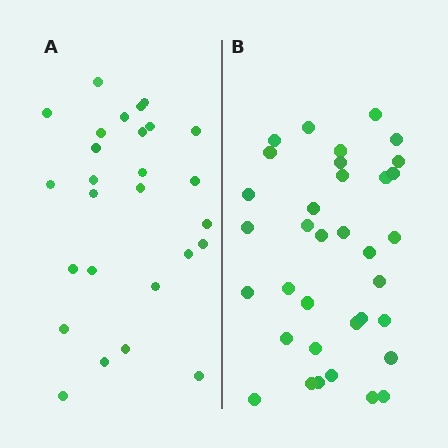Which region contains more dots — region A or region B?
Region B (the right region) has more dots.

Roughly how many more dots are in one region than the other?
Region B has roughly 8 or so more dots than region A.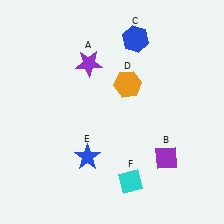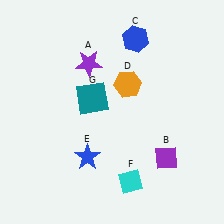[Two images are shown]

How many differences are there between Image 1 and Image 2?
There is 1 difference between the two images.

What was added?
A teal square (G) was added in Image 2.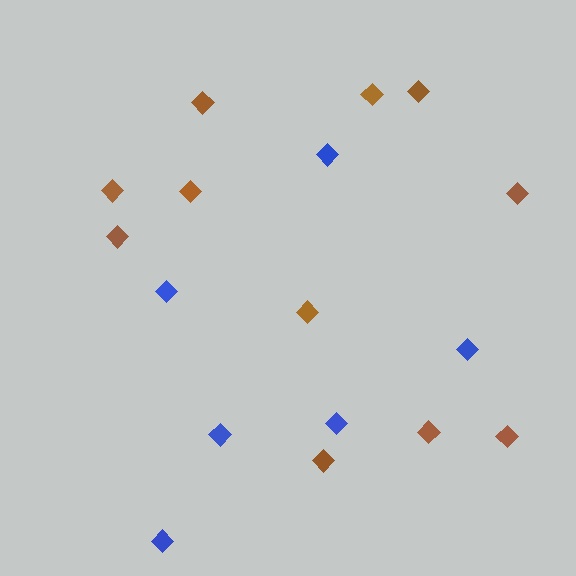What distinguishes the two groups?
There are 2 groups: one group of blue diamonds (6) and one group of brown diamonds (11).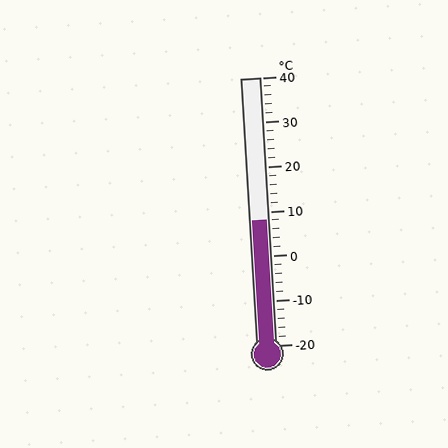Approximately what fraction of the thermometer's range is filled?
The thermometer is filled to approximately 45% of its range.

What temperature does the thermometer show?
The thermometer shows approximately 8°C.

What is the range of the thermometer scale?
The thermometer scale ranges from -20°C to 40°C.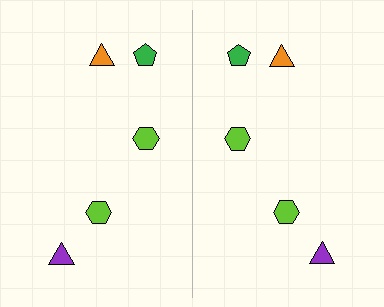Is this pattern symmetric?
Yes, this pattern has bilateral (reflection) symmetry.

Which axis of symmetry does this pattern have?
The pattern has a vertical axis of symmetry running through the center of the image.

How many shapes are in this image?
There are 10 shapes in this image.